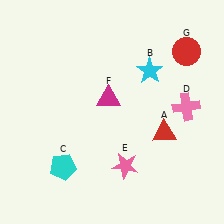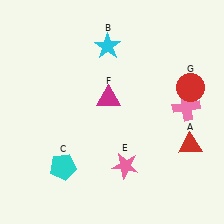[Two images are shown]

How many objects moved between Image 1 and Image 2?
3 objects moved between the two images.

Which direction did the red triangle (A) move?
The red triangle (A) moved right.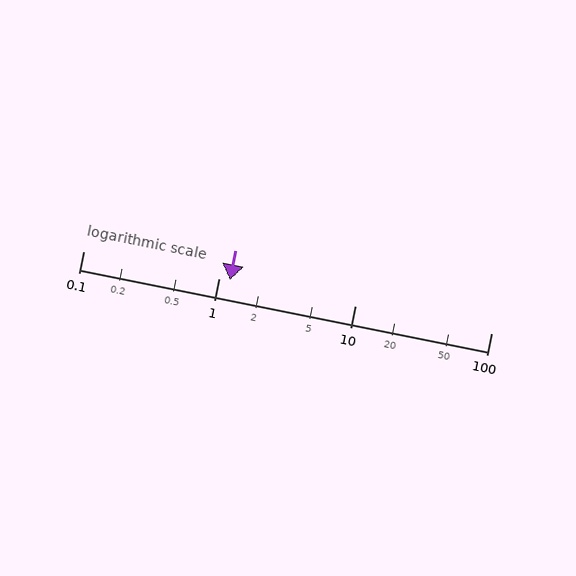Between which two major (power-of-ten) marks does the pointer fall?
The pointer is between 1 and 10.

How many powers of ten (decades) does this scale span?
The scale spans 3 decades, from 0.1 to 100.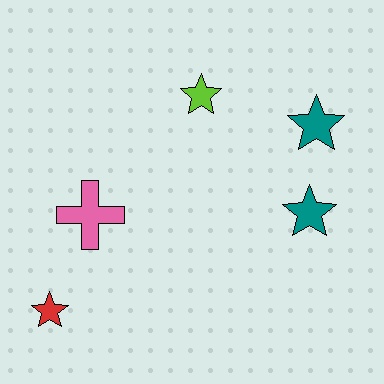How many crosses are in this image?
There is 1 cross.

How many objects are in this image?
There are 5 objects.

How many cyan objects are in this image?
There are no cyan objects.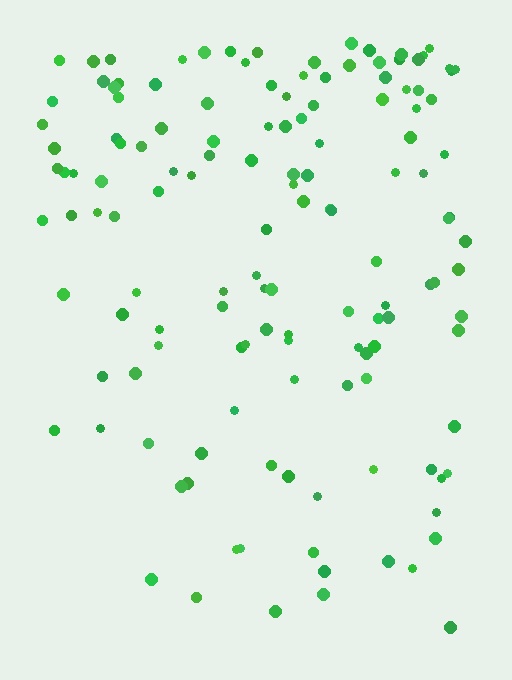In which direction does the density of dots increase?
From bottom to top, with the top side densest.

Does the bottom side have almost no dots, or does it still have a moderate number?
Still a moderate number, just noticeably fewer than the top.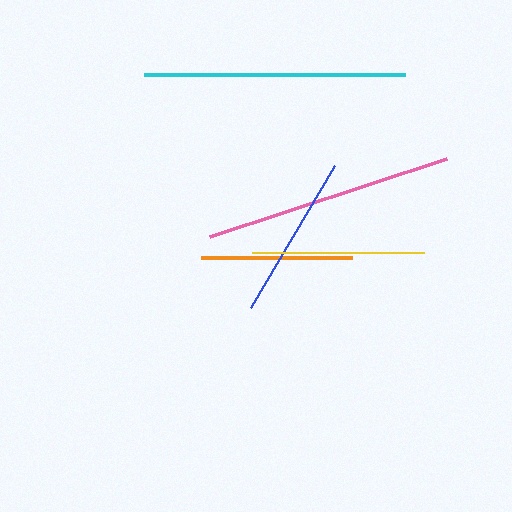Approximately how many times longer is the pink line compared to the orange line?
The pink line is approximately 1.6 times the length of the orange line.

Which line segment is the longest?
The cyan line is the longest at approximately 261 pixels.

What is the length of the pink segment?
The pink segment is approximately 249 pixels long.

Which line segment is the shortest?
The orange line is the shortest at approximately 151 pixels.